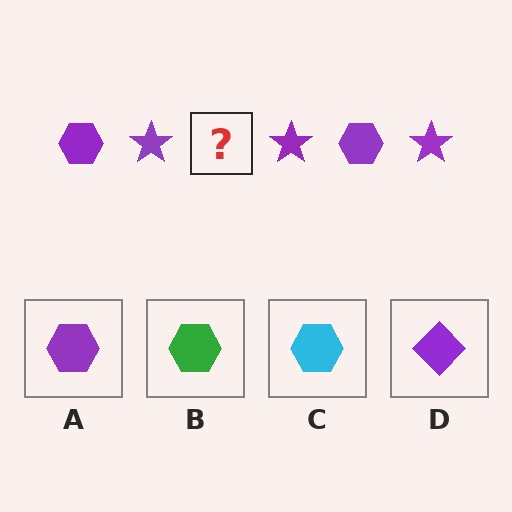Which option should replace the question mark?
Option A.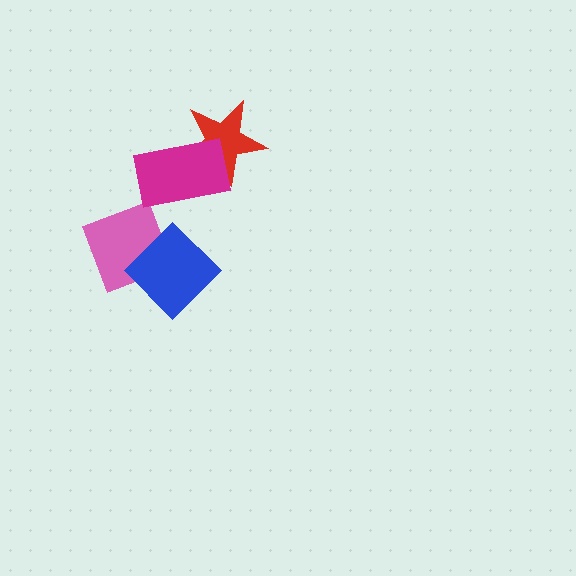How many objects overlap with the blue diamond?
1 object overlaps with the blue diamond.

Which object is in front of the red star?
The magenta rectangle is in front of the red star.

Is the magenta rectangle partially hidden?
No, no other shape covers it.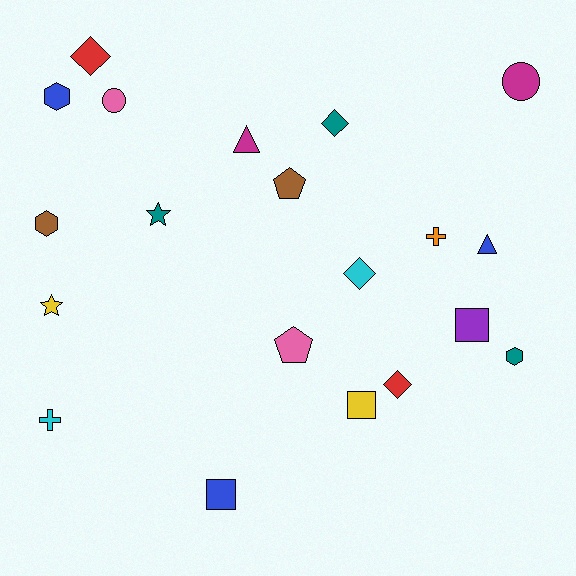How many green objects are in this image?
There are no green objects.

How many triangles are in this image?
There are 2 triangles.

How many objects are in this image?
There are 20 objects.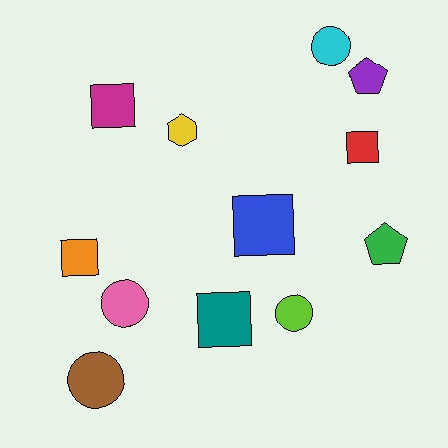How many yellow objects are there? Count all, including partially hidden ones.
There is 1 yellow object.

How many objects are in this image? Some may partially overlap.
There are 12 objects.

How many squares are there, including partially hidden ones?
There are 5 squares.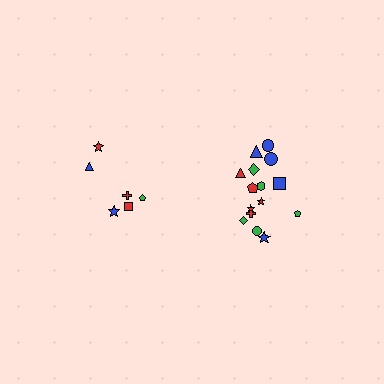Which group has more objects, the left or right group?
The right group.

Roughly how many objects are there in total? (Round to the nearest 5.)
Roughly 20 objects in total.